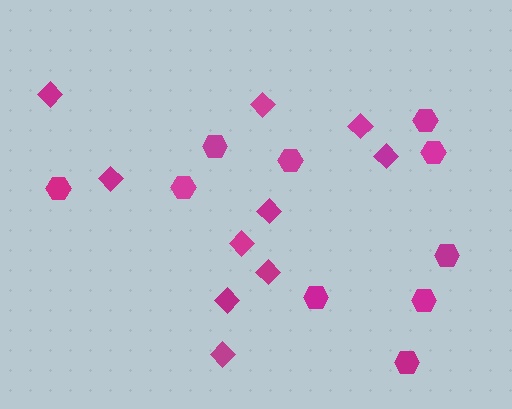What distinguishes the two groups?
There are 2 groups: one group of hexagons (10) and one group of diamonds (10).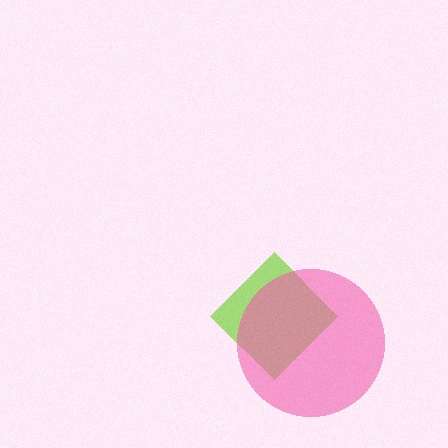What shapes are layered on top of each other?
The layered shapes are: a lime diamond, a pink circle.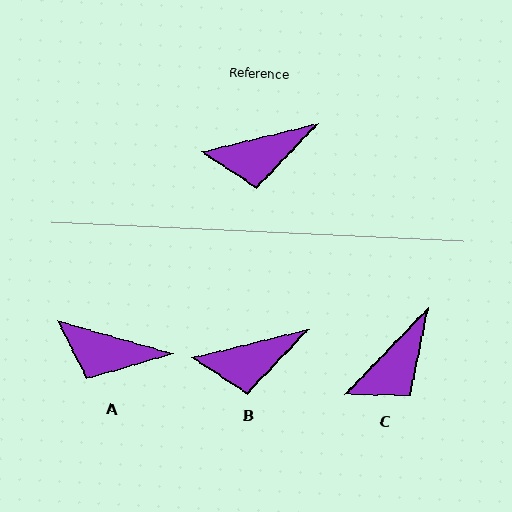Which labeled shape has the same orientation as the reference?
B.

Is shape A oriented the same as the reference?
No, it is off by about 30 degrees.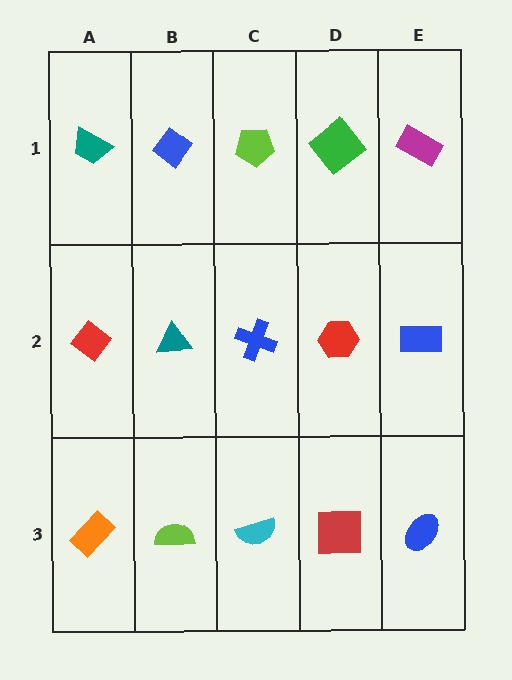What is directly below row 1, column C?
A blue cross.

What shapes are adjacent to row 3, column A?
A red diamond (row 2, column A), a lime semicircle (row 3, column B).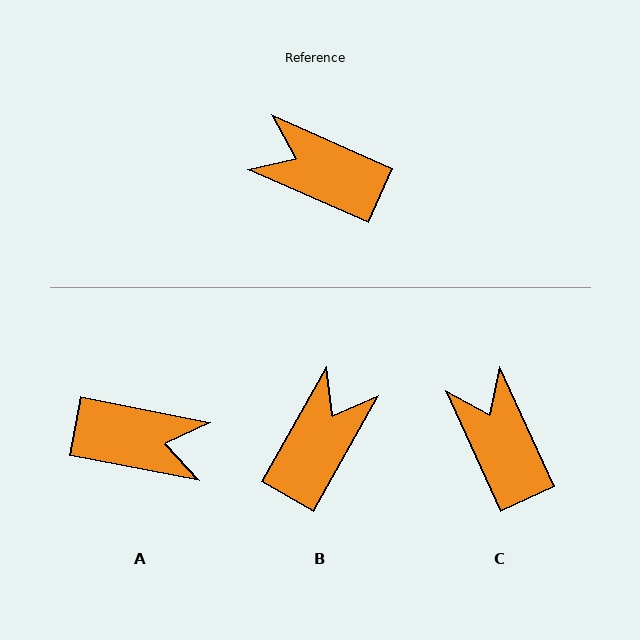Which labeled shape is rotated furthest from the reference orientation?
A, about 167 degrees away.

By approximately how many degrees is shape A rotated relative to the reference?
Approximately 167 degrees clockwise.